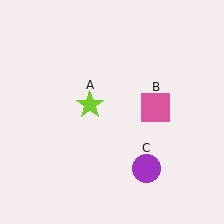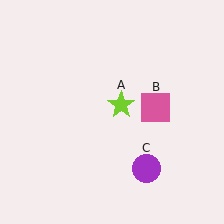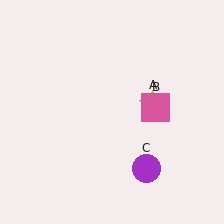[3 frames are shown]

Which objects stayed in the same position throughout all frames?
Pink square (object B) and purple circle (object C) remained stationary.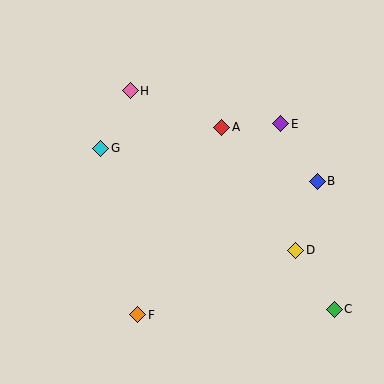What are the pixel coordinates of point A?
Point A is at (222, 127).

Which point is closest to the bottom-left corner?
Point F is closest to the bottom-left corner.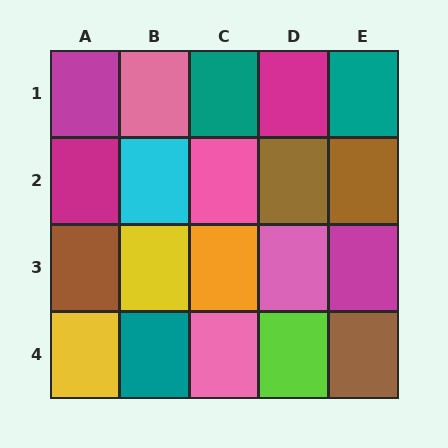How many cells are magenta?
4 cells are magenta.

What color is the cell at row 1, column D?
Magenta.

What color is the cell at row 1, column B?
Pink.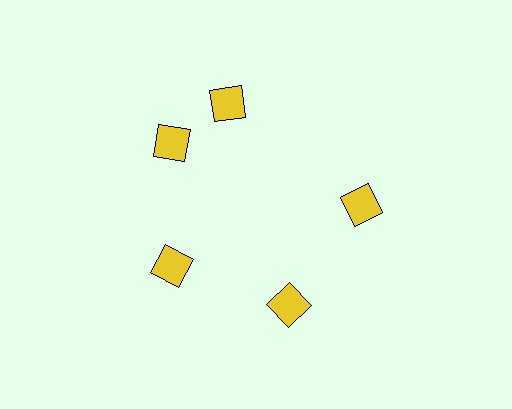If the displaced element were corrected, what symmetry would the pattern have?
It would have 5-fold rotational symmetry — the pattern would map onto itself every 72 degrees.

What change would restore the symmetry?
The symmetry would be restored by rotating it back into even spacing with its neighbors so that all 5 diamonds sit at equal angles and equal distance from the center.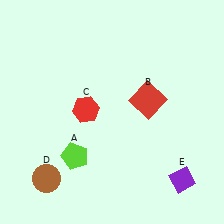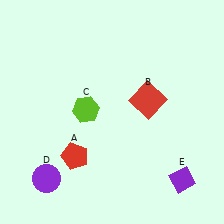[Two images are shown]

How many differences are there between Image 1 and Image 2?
There are 3 differences between the two images.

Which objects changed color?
A changed from lime to red. C changed from red to lime. D changed from brown to purple.